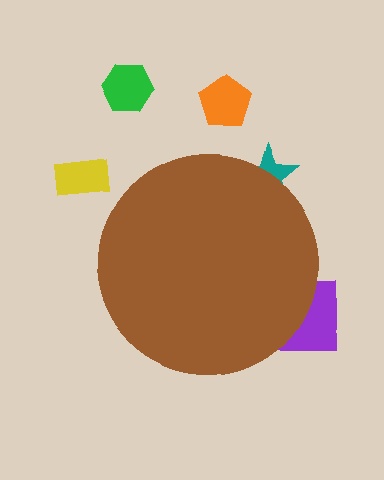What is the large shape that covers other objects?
A brown circle.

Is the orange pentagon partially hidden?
No, the orange pentagon is fully visible.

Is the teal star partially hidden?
Yes, the teal star is partially hidden behind the brown circle.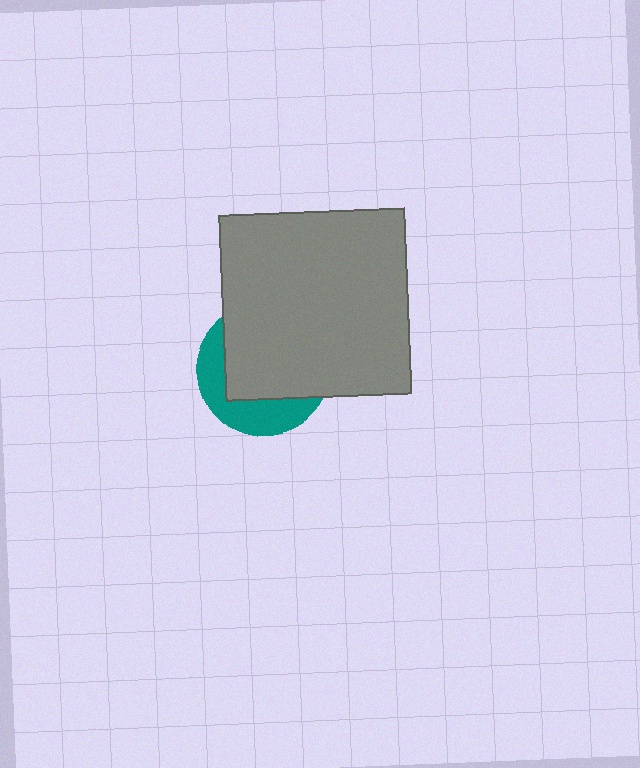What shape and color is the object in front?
The object in front is a gray square.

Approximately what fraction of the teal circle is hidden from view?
Roughly 64% of the teal circle is hidden behind the gray square.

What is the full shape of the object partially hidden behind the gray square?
The partially hidden object is a teal circle.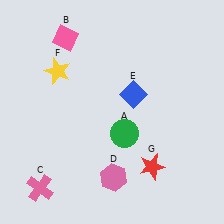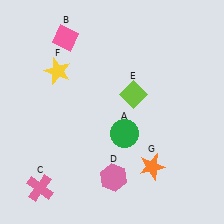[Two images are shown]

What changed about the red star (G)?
In Image 1, G is red. In Image 2, it changed to orange.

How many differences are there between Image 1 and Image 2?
There are 2 differences between the two images.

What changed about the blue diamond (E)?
In Image 1, E is blue. In Image 2, it changed to lime.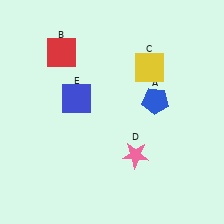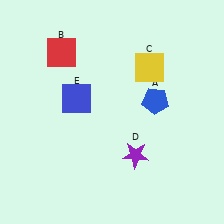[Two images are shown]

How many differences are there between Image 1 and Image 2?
There is 1 difference between the two images.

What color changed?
The star (D) changed from pink in Image 1 to purple in Image 2.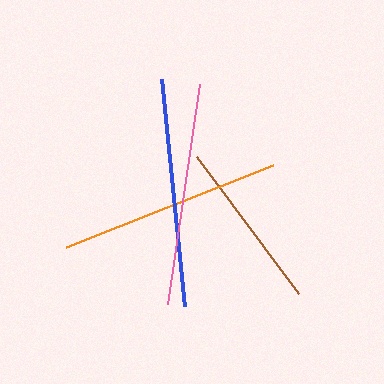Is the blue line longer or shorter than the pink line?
The blue line is longer than the pink line.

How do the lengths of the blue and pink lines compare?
The blue and pink lines are approximately the same length.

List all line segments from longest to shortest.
From longest to shortest: blue, pink, orange, brown.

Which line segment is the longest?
The blue line is the longest at approximately 228 pixels.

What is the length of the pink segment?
The pink segment is approximately 223 pixels long.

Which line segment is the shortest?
The brown line is the shortest at approximately 171 pixels.